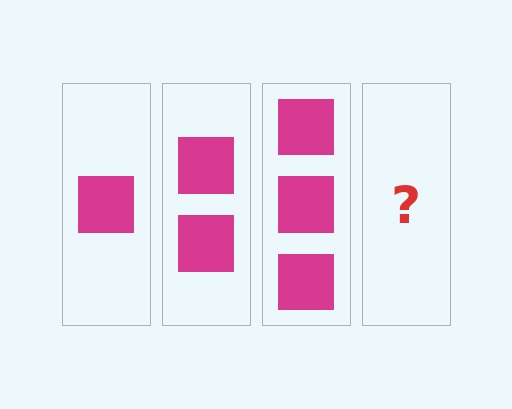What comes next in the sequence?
The next element should be 4 squares.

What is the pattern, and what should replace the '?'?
The pattern is that each step adds one more square. The '?' should be 4 squares.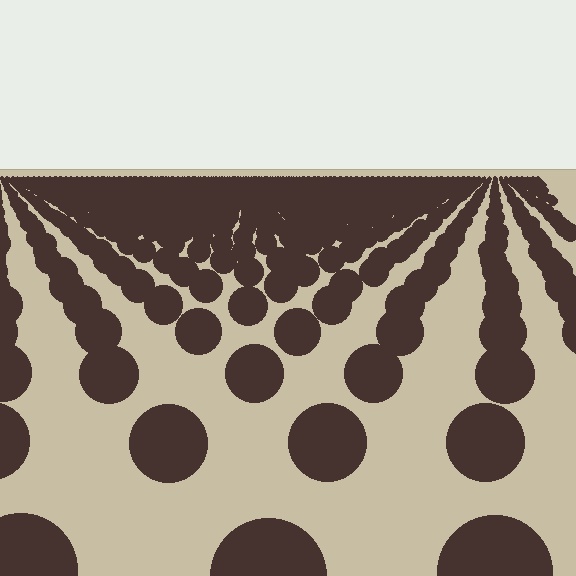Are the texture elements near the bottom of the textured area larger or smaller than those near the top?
Larger. Near the bottom, elements are closer to the viewer and appear at a bigger on-screen size.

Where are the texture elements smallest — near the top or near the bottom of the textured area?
Near the top.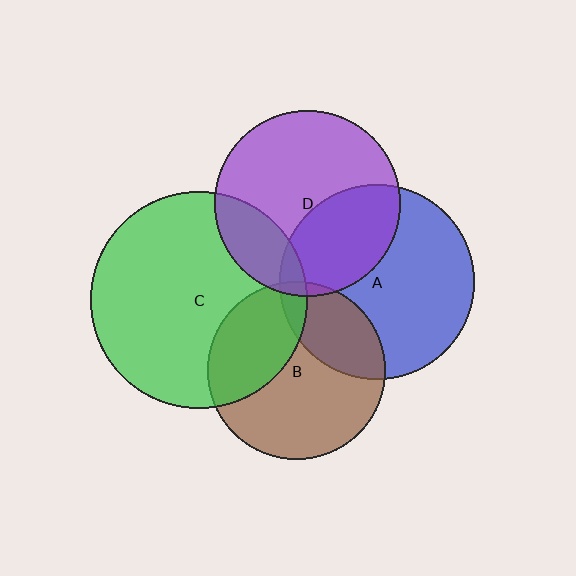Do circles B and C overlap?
Yes.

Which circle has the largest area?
Circle C (green).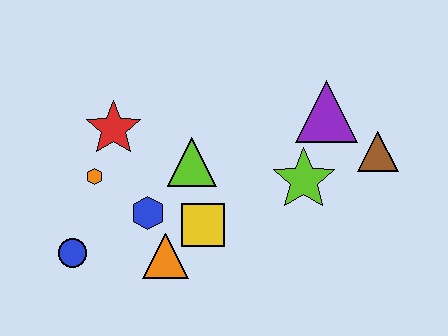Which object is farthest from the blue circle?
The brown triangle is farthest from the blue circle.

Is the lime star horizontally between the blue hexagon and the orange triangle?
No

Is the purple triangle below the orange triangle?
No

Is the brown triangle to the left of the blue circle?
No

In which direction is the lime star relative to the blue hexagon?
The lime star is to the right of the blue hexagon.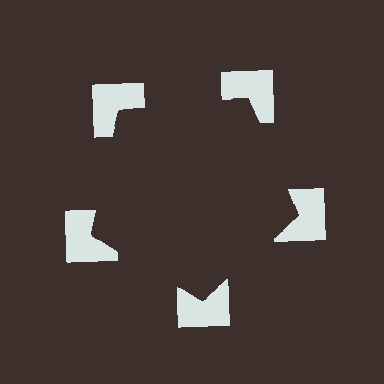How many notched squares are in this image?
There are 5 — one at each vertex of the illusory pentagon.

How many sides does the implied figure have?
5 sides.